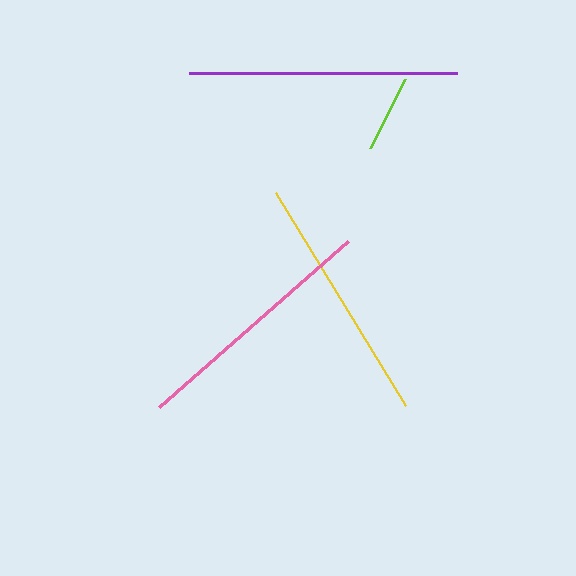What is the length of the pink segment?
The pink segment is approximately 251 pixels long.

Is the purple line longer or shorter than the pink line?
The purple line is longer than the pink line.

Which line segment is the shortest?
The lime line is the shortest at approximately 77 pixels.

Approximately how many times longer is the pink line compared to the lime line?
The pink line is approximately 3.3 times the length of the lime line.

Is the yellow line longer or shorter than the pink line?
The pink line is longer than the yellow line.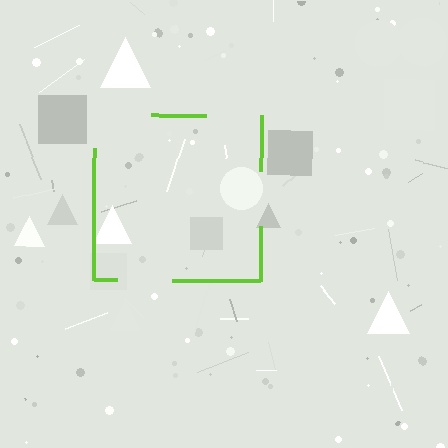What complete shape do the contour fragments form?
The contour fragments form a square.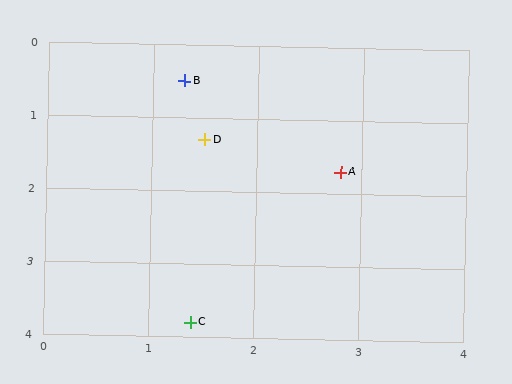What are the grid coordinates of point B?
Point B is at approximately (1.3, 0.5).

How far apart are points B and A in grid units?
Points B and A are about 1.9 grid units apart.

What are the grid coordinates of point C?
Point C is at approximately (1.4, 3.8).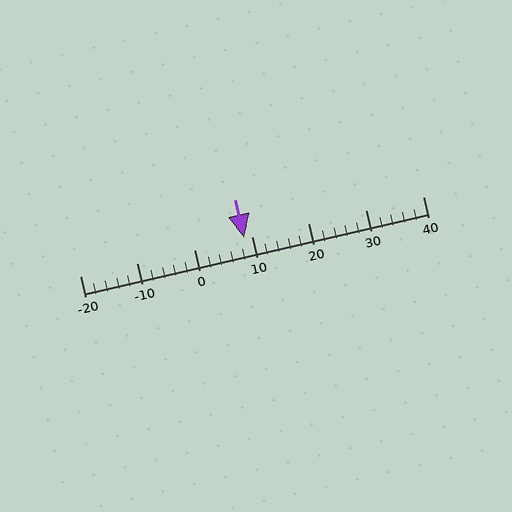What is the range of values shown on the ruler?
The ruler shows values from -20 to 40.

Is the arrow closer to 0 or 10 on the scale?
The arrow is closer to 10.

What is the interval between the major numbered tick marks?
The major tick marks are spaced 10 units apart.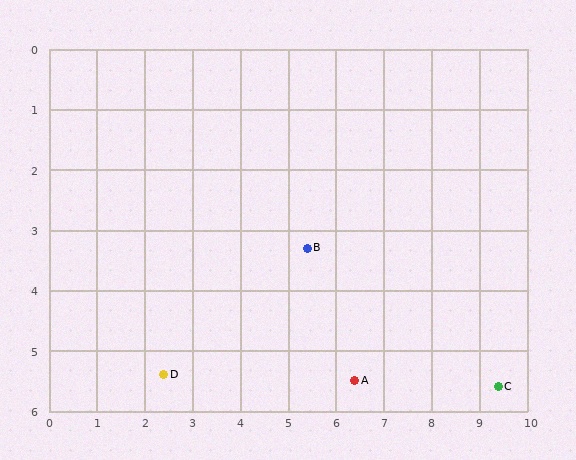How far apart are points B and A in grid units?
Points B and A are about 2.4 grid units apart.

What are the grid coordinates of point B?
Point B is at approximately (5.4, 3.3).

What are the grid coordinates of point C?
Point C is at approximately (9.4, 5.6).